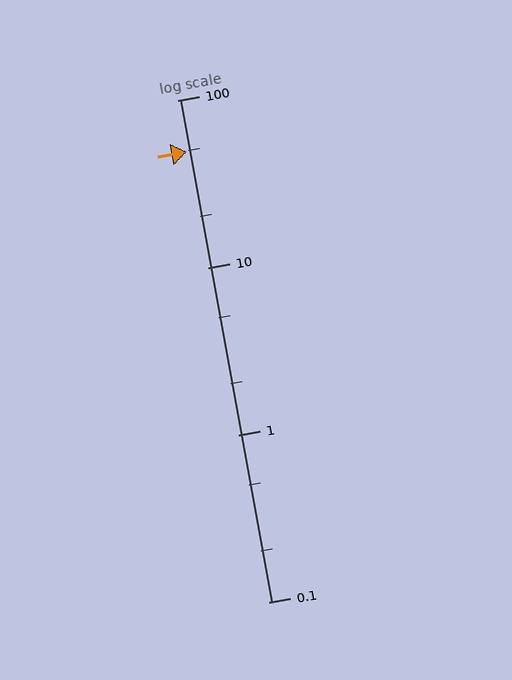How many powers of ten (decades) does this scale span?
The scale spans 3 decades, from 0.1 to 100.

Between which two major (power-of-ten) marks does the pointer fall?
The pointer is between 10 and 100.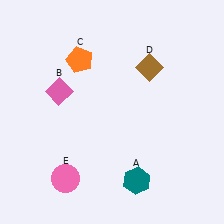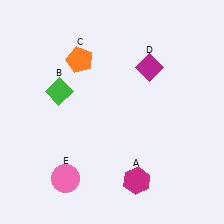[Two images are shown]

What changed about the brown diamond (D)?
In Image 1, D is brown. In Image 2, it changed to magenta.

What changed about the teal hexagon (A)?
In Image 1, A is teal. In Image 2, it changed to magenta.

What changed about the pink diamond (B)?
In Image 1, B is pink. In Image 2, it changed to green.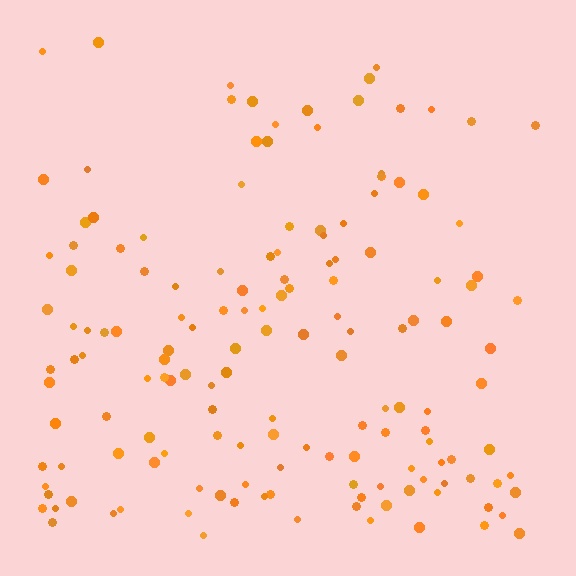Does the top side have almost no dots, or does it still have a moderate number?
Still a moderate number, just noticeably fewer than the bottom.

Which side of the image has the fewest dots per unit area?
The top.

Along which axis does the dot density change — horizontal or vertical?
Vertical.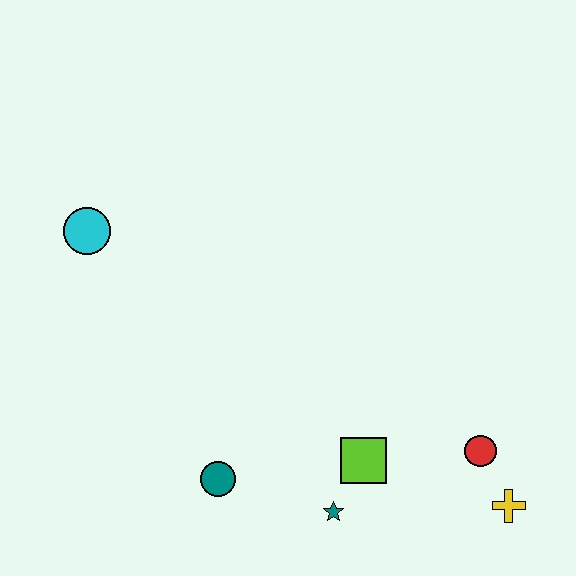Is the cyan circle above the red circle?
Yes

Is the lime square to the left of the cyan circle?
No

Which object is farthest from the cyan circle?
The yellow cross is farthest from the cyan circle.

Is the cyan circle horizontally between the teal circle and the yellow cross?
No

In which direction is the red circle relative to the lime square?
The red circle is to the right of the lime square.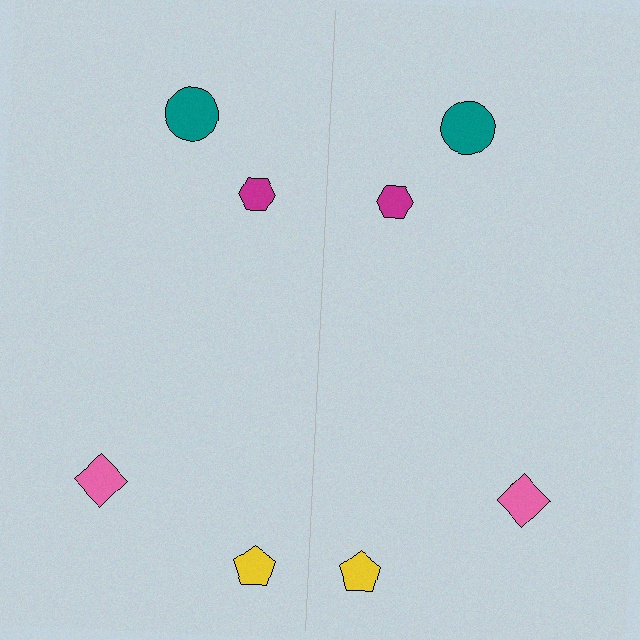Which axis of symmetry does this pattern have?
The pattern has a vertical axis of symmetry running through the center of the image.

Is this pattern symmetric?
Yes, this pattern has bilateral (reflection) symmetry.